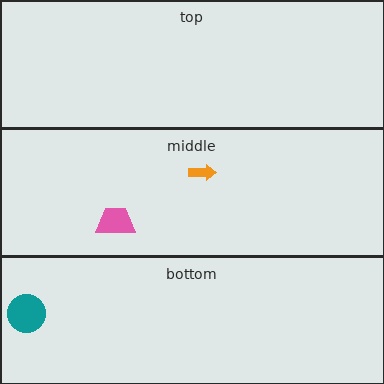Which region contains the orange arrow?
The middle region.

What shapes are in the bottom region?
The teal circle.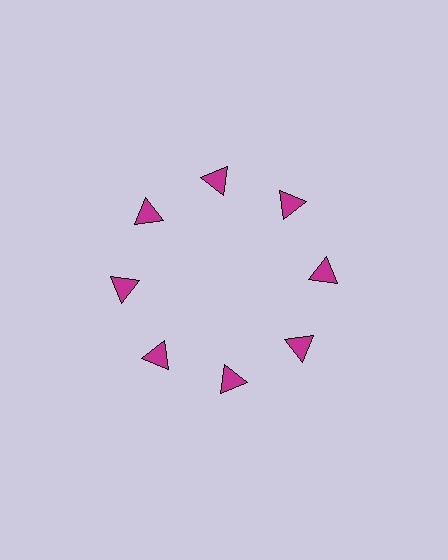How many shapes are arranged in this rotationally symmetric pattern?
There are 8 shapes, arranged in 8 groups of 1.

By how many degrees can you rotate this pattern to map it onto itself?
The pattern maps onto itself every 45 degrees of rotation.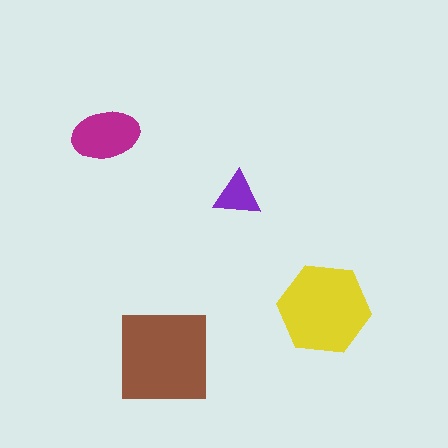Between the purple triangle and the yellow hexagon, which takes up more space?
The yellow hexagon.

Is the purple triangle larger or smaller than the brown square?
Smaller.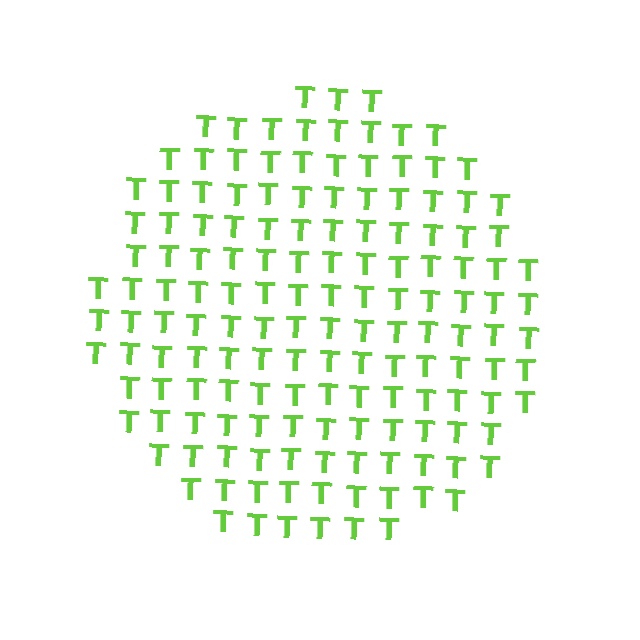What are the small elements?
The small elements are letter T's.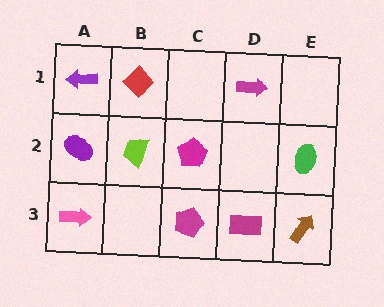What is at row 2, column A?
A purple ellipse.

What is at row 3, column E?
A brown arrow.